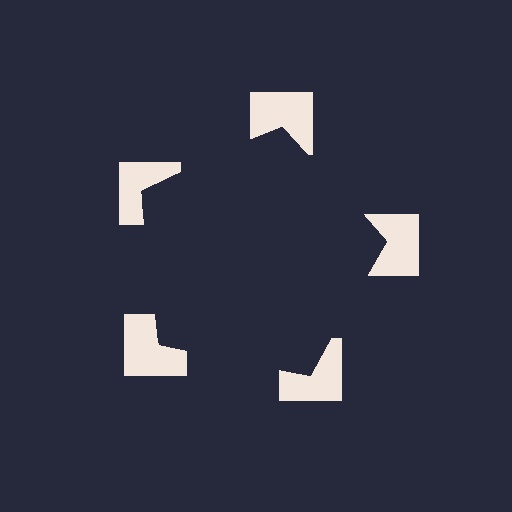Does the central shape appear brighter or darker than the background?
It typically appears slightly darker than the background, even though no actual brightness change is drawn.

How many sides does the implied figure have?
5 sides.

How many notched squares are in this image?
There are 5 — one at each vertex of the illusory pentagon.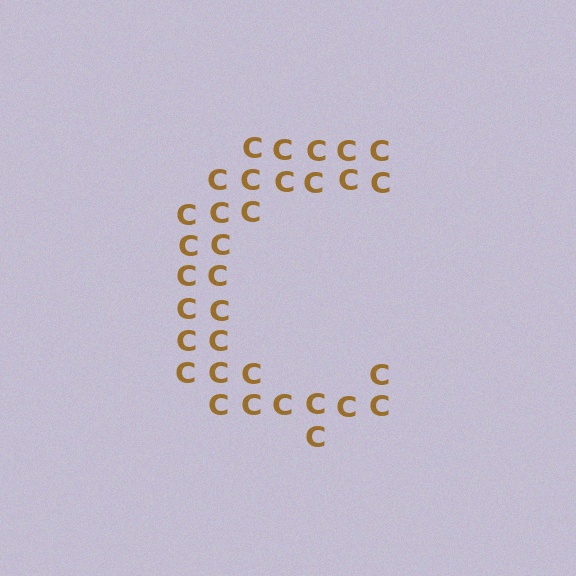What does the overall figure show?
The overall figure shows the letter C.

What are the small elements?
The small elements are letter C's.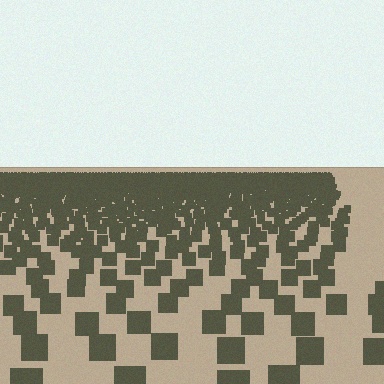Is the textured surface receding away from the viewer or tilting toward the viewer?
The surface is receding away from the viewer. Texture elements get smaller and denser toward the top.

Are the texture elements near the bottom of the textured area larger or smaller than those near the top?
Larger. Near the bottom, elements are closer to the viewer and appear at a bigger on-screen size.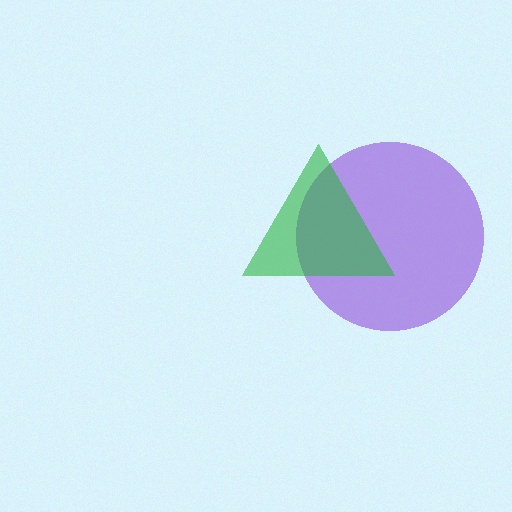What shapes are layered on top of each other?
The layered shapes are: a purple circle, a green triangle.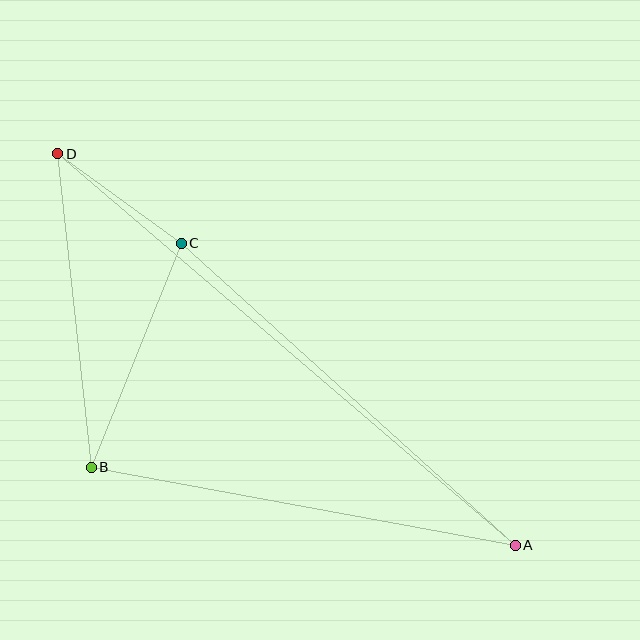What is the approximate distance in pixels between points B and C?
The distance between B and C is approximately 242 pixels.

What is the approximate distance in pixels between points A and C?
The distance between A and C is approximately 450 pixels.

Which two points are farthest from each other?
Points A and D are farthest from each other.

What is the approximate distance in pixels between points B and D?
The distance between B and D is approximately 316 pixels.